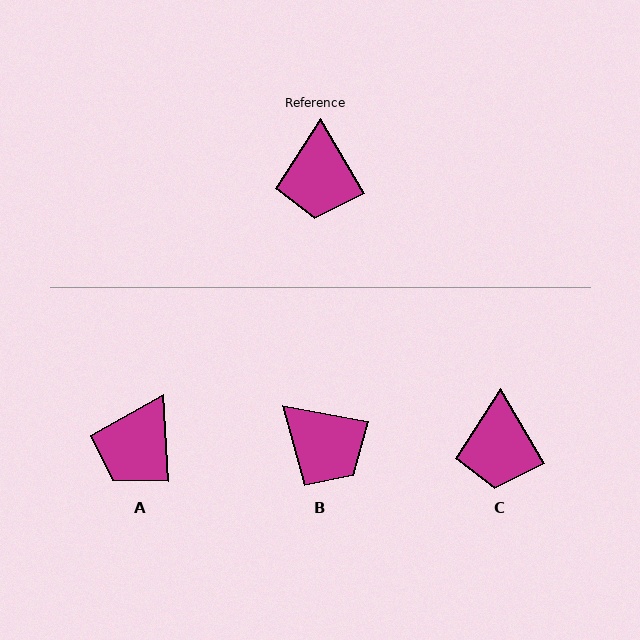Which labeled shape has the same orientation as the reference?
C.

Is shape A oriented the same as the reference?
No, it is off by about 28 degrees.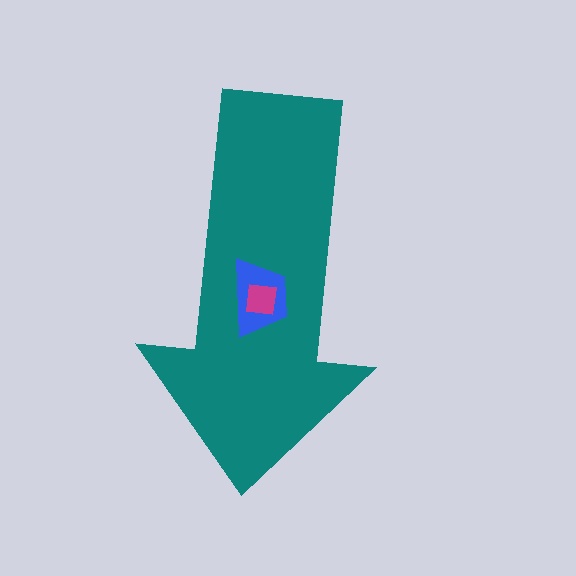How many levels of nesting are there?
3.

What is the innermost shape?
The magenta square.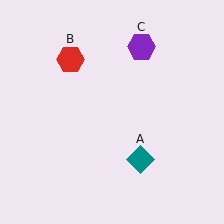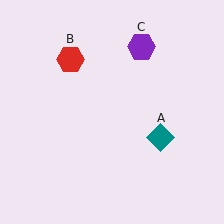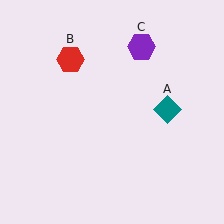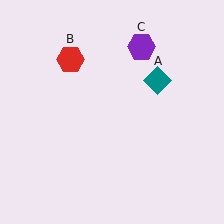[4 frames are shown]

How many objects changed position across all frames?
1 object changed position: teal diamond (object A).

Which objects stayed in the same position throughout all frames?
Red hexagon (object B) and purple hexagon (object C) remained stationary.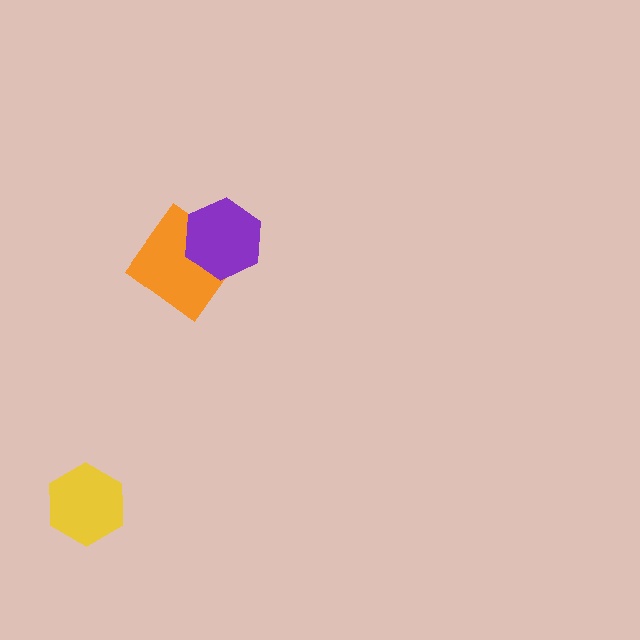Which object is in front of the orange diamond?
The purple hexagon is in front of the orange diamond.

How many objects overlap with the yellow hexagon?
0 objects overlap with the yellow hexagon.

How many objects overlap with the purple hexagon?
1 object overlaps with the purple hexagon.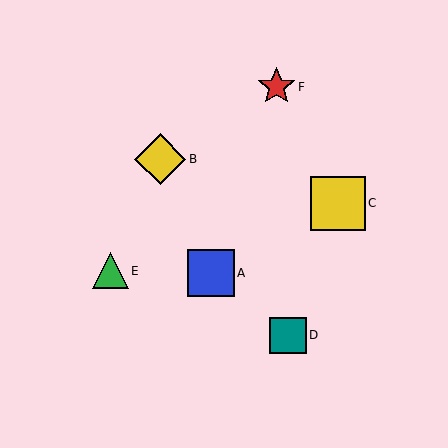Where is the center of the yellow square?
The center of the yellow square is at (338, 203).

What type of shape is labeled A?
Shape A is a blue square.